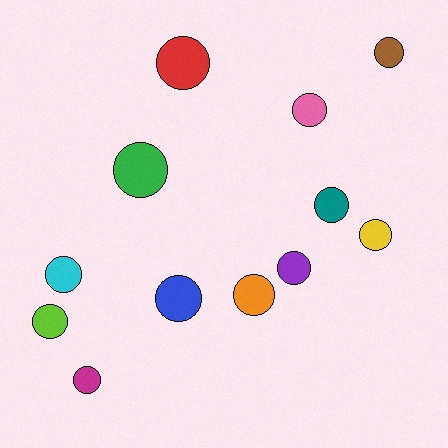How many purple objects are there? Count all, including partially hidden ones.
There is 1 purple object.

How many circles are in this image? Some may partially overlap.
There are 12 circles.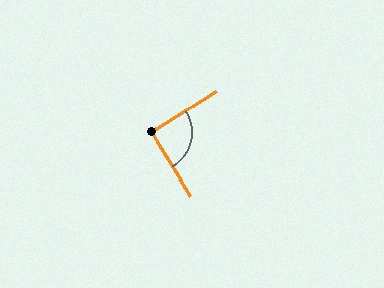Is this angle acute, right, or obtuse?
It is approximately a right angle.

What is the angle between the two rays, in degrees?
Approximately 91 degrees.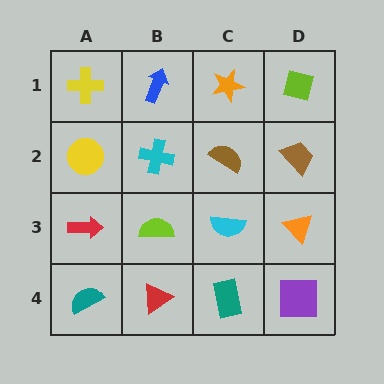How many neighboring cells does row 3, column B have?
4.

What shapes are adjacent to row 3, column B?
A cyan cross (row 2, column B), a red triangle (row 4, column B), a red arrow (row 3, column A), a cyan semicircle (row 3, column C).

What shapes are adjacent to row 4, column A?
A red arrow (row 3, column A), a red triangle (row 4, column B).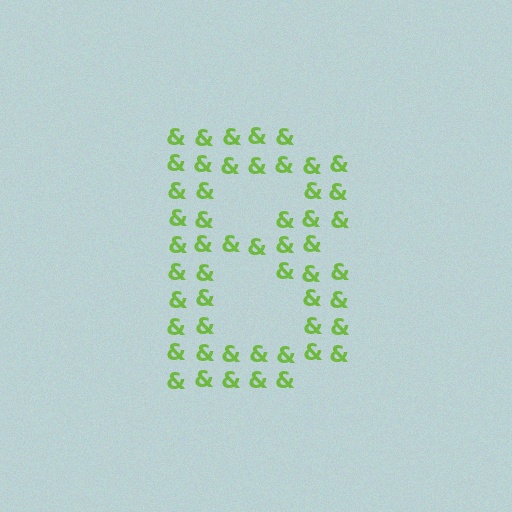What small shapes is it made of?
It is made of small ampersands.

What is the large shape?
The large shape is the letter B.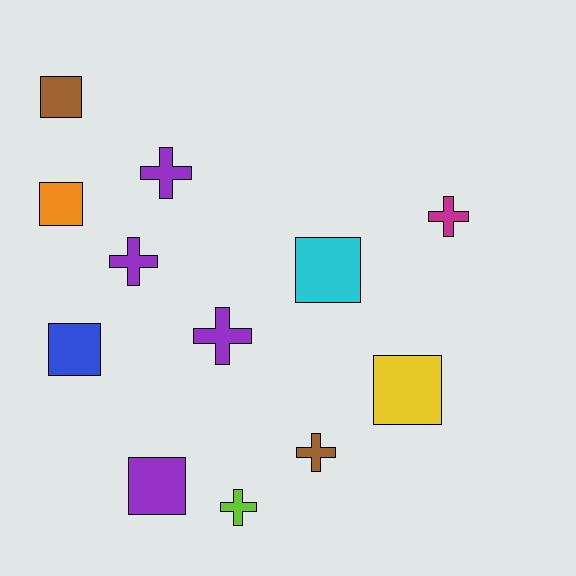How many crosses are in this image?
There are 6 crosses.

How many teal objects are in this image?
There are no teal objects.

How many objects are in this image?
There are 12 objects.